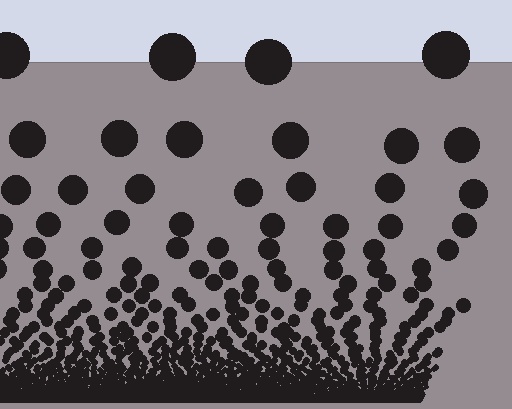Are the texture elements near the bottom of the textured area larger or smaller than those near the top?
Smaller. The gradient is inverted — elements near the bottom are smaller and denser.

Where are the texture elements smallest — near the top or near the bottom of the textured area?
Near the bottom.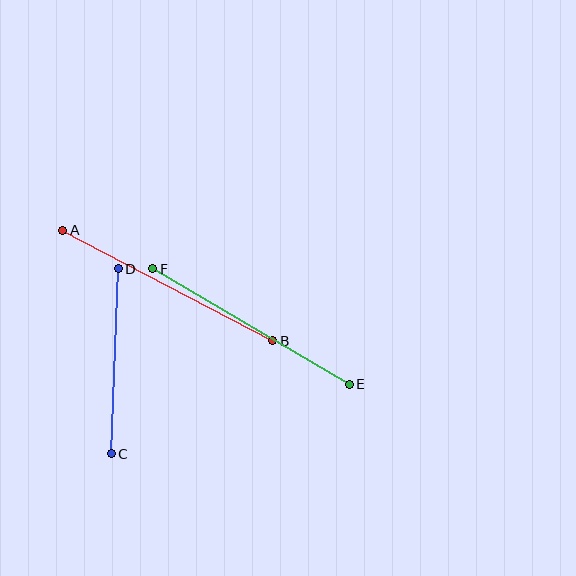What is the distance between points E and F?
The distance is approximately 228 pixels.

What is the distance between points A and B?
The distance is approximately 237 pixels.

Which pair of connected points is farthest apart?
Points A and B are farthest apart.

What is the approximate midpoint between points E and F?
The midpoint is at approximately (251, 326) pixels.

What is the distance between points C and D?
The distance is approximately 185 pixels.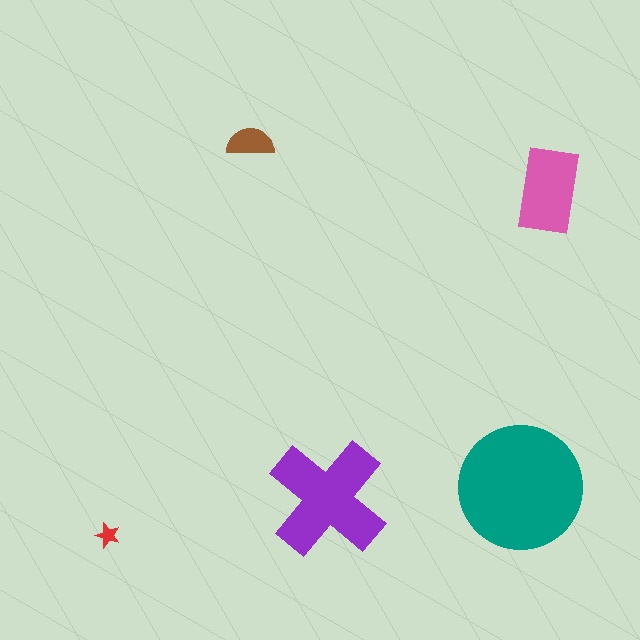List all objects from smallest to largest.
The red star, the brown semicircle, the pink rectangle, the purple cross, the teal circle.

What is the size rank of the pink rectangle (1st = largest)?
3rd.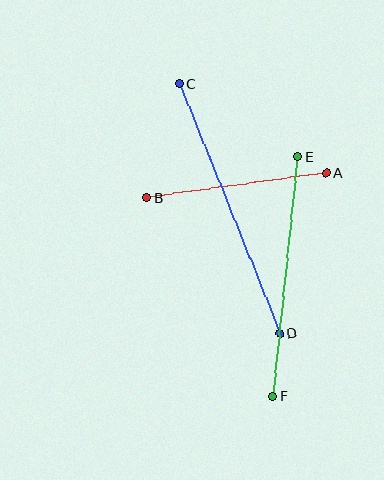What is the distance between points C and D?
The distance is approximately 269 pixels.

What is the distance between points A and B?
The distance is approximately 182 pixels.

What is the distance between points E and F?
The distance is approximately 240 pixels.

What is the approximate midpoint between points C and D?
The midpoint is at approximately (230, 209) pixels.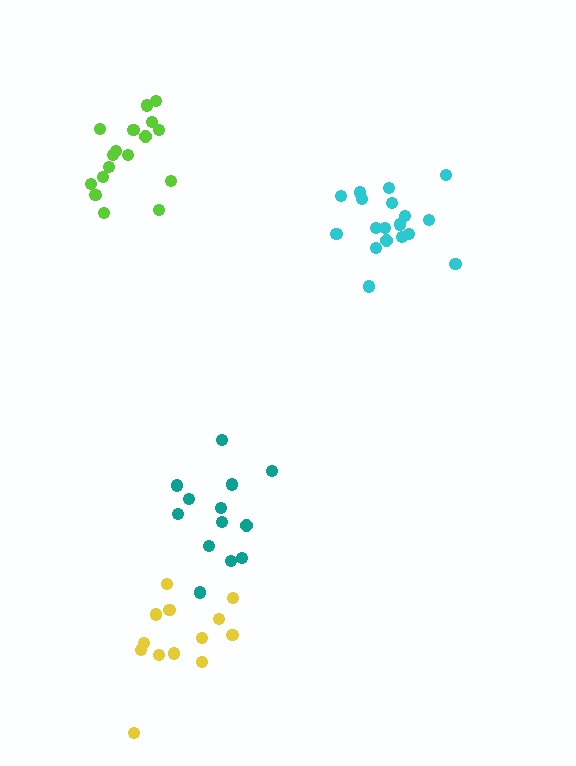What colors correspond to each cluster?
The clusters are colored: cyan, yellow, teal, lime.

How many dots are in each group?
Group 1: 18 dots, Group 2: 13 dots, Group 3: 13 dots, Group 4: 17 dots (61 total).